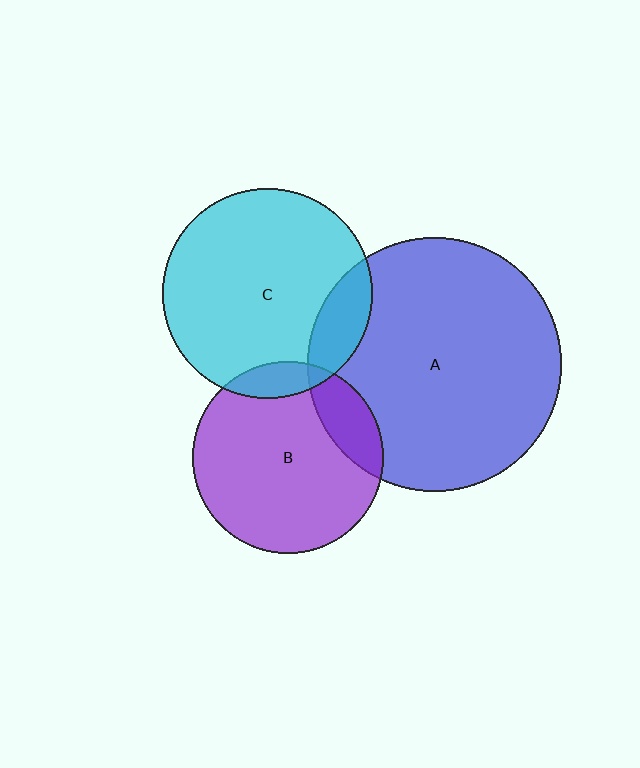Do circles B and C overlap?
Yes.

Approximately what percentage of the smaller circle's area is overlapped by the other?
Approximately 10%.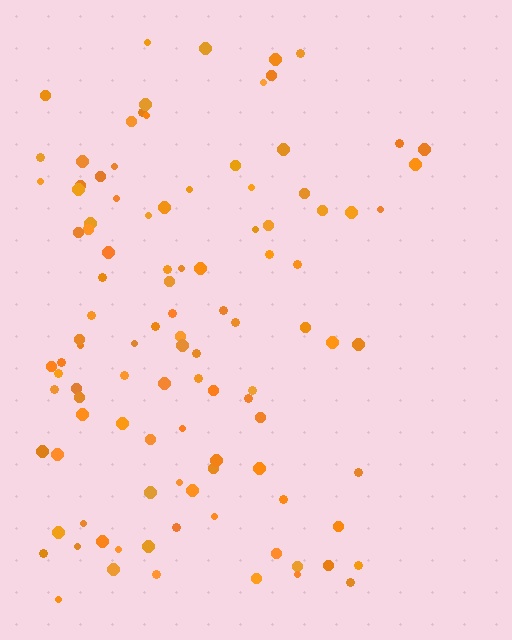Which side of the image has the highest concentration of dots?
The left.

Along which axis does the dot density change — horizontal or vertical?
Horizontal.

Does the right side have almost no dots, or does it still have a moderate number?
Still a moderate number, just noticeably fewer than the left.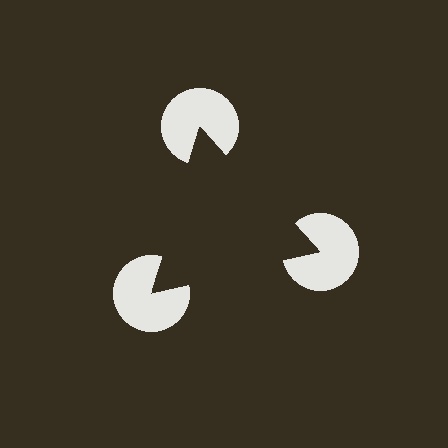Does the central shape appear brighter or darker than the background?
It typically appears slightly darker than the background, even though no actual brightness change is drawn.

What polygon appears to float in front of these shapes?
An illusory triangle — its edges are inferred from the aligned wedge cuts in the pac-man discs, not physically drawn.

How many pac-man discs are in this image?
There are 3 — one at each vertex of the illusory triangle.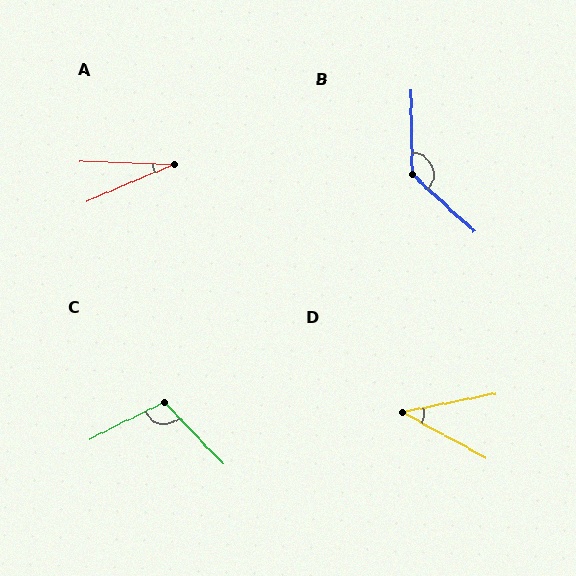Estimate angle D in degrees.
Approximately 40 degrees.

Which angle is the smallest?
A, at approximately 25 degrees.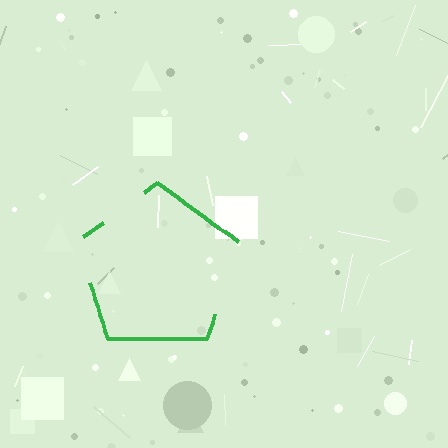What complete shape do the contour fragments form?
The contour fragments form a pentagon.